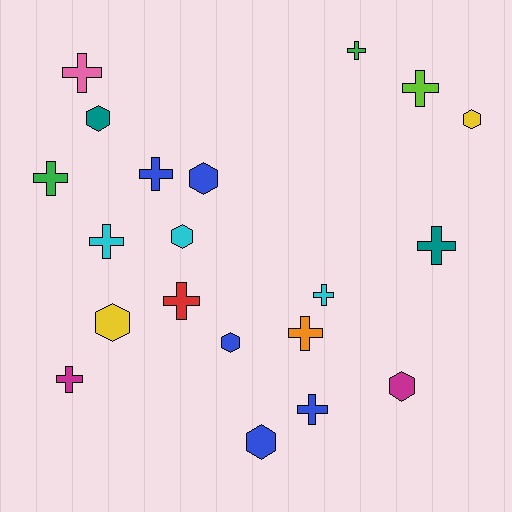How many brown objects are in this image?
There are no brown objects.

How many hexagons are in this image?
There are 8 hexagons.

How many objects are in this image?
There are 20 objects.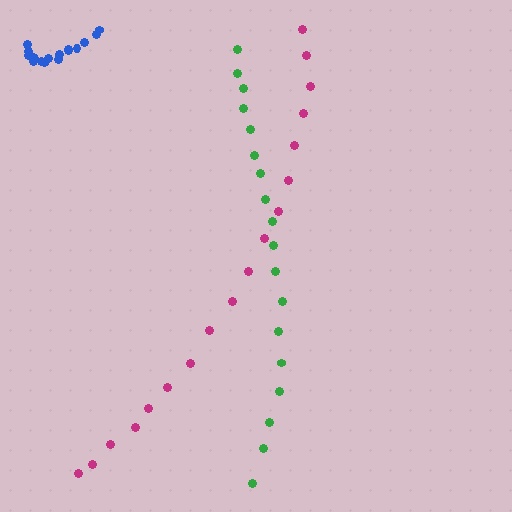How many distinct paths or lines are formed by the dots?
There are 3 distinct paths.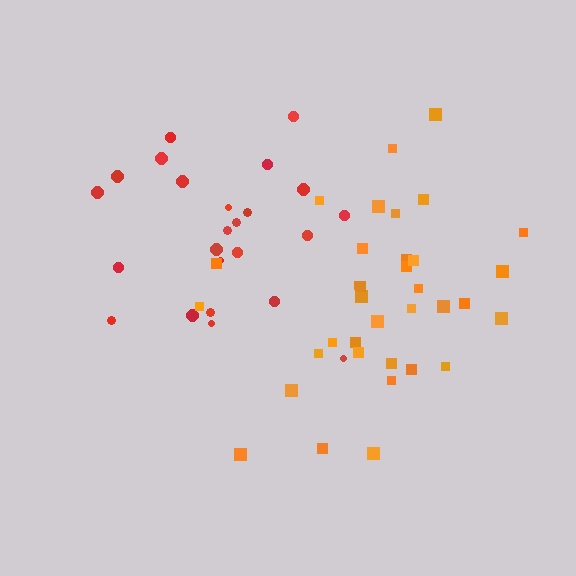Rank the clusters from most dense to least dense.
orange, red.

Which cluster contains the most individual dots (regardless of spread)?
Orange (35).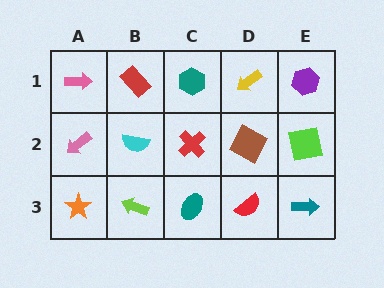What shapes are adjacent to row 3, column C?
A red cross (row 2, column C), a lime arrow (row 3, column B), a red semicircle (row 3, column D).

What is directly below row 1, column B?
A cyan semicircle.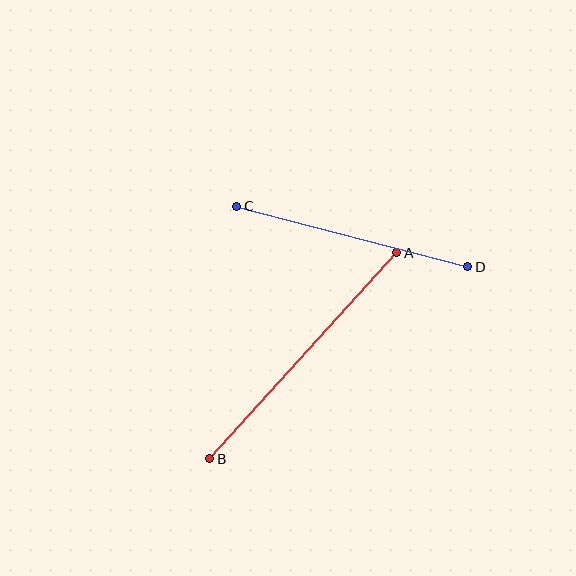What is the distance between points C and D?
The distance is approximately 239 pixels.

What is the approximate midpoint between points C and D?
The midpoint is at approximately (352, 236) pixels.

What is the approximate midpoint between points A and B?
The midpoint is at approximately (303, 356) pixels.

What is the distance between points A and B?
The distance is approximately 278 pixels.